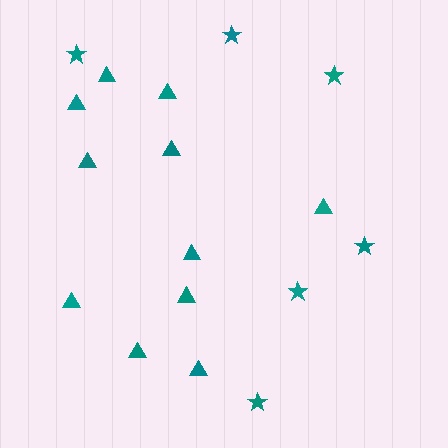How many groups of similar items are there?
There are 2 groups: one group of triangles (11) and one group of stars (6).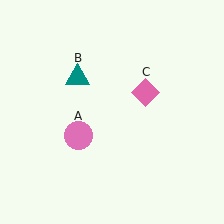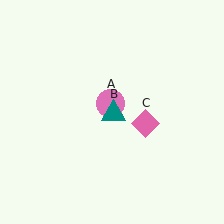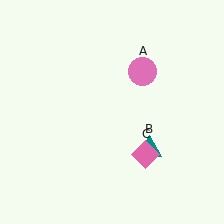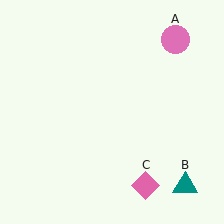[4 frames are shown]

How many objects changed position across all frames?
3 objects changed position: pink circle (object A), teal triangle (object B), pink diamond (object C).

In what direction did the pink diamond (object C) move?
The pink diamond (object C) moved down.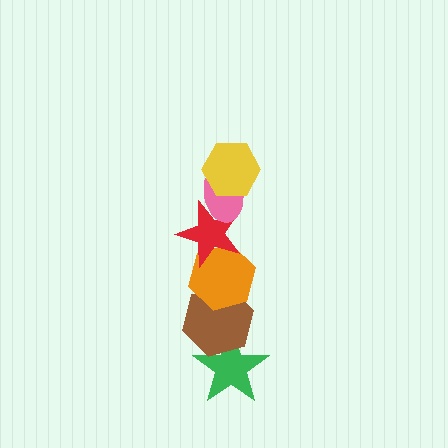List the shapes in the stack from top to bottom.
From top to bottom: the yellow hexagon, the pink ellipse, the red star, the orange hexagon, the brown hexagon, the green star.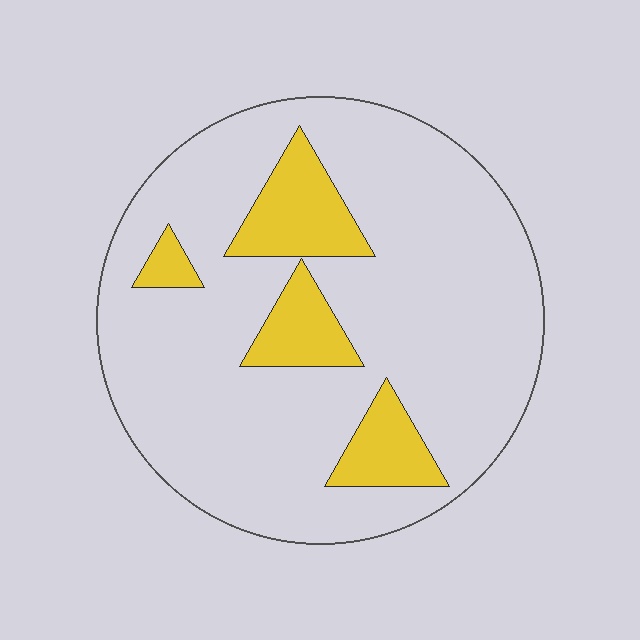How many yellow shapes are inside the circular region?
4.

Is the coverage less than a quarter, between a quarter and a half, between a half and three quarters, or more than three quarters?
Less than a quarter.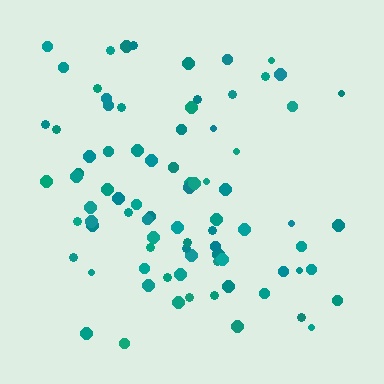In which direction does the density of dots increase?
From right to left, with the left side densest.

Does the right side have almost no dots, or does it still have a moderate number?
Still a moderate number, just noticeably fewer than the left.